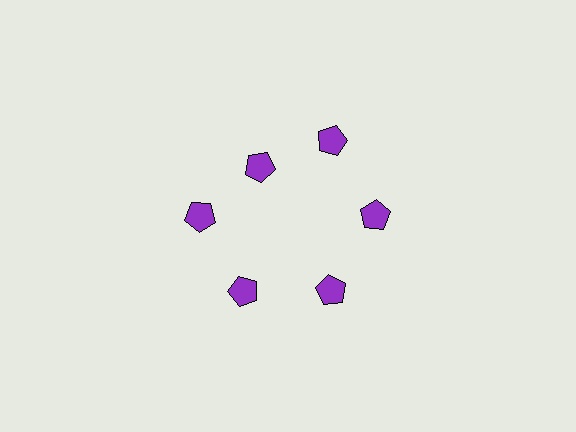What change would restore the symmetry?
The symmetry would be restored by moving it outward, back onto the ring so that all 6 pentagons sit at equal angles and equal distance from the center.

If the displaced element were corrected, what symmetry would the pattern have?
It would have 6-fold rotational symmetry — the pattern would map onto itself every 60 degrees.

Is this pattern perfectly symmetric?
No. The 6 purple pentagons are arranged in a ring, but one element near the 11 o'clock position is pulled inward toward the center, breaking the 6-fold rotational symmetry.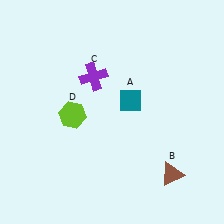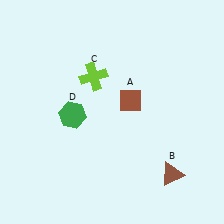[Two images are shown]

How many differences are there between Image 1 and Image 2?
There are 3 differences between the two images.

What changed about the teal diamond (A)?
In Image 1, A is teal. In Image 2, it changed to brown.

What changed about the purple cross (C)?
In Image 1, C is purple. In Image 2, it changed to lime.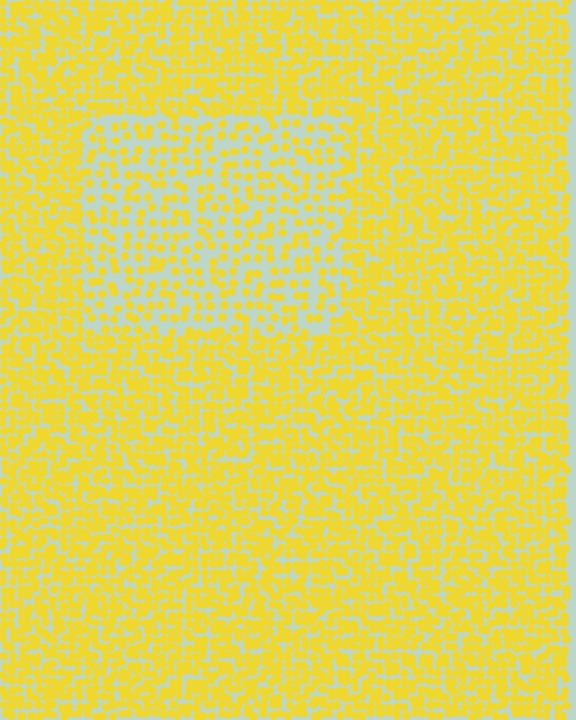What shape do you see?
I see a rectangle.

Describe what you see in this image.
The image contains small yellow elements arranged at two different densities. A rectangle-shaped region is visible where the elements are less densely packed than the surrounding area.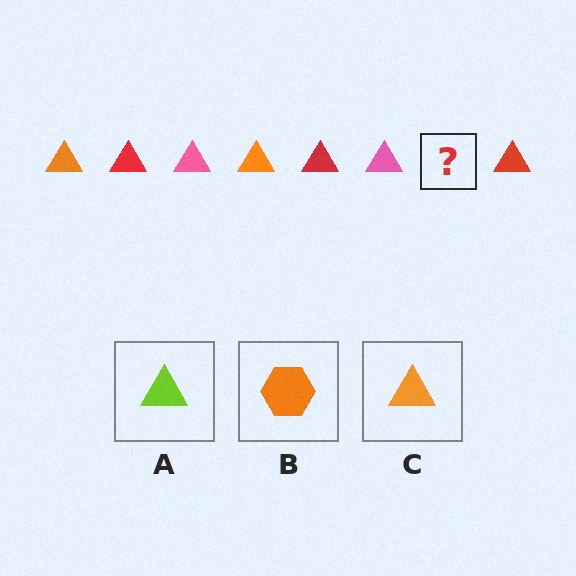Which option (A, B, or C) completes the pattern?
C.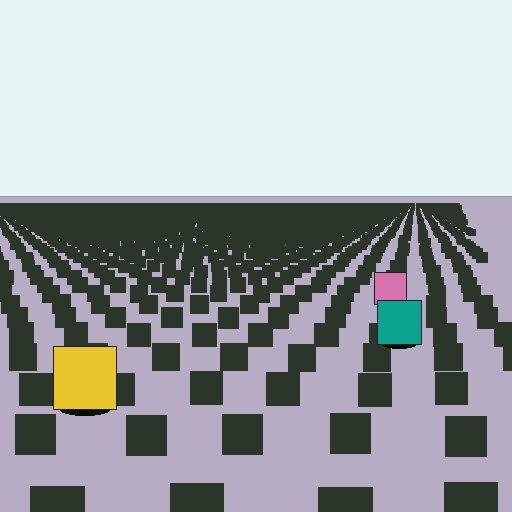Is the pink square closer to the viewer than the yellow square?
No. The yellow square is closer — you can tell from the texture gradient: the ground texture is coarser near it.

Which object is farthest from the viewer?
The pink square is farthest from the viewer. It appears smaller and the ground texture around it is denser.